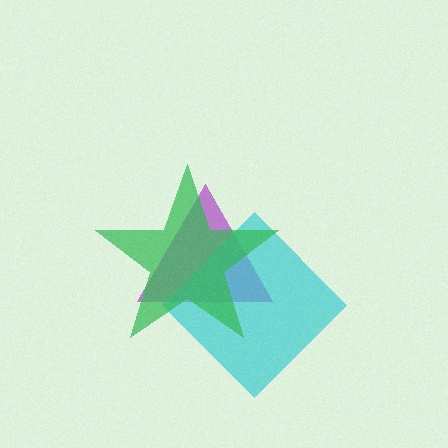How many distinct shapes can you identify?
There are 3 distinct shapes: a purple triangle, a cyan diamond, a green star.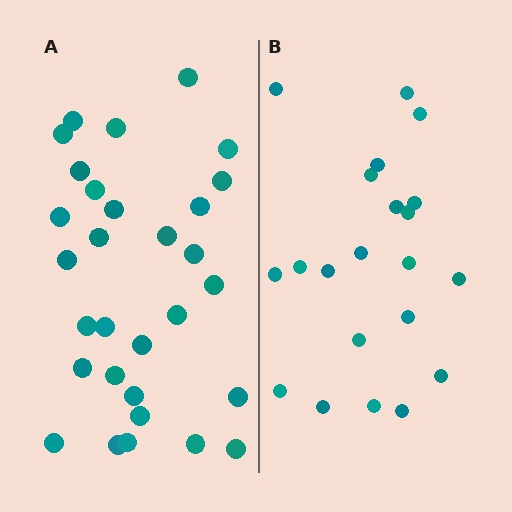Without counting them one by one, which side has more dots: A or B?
Region A (the left region) has more dots.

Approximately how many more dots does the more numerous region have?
Region A has roughly 8 or so more dots than region B.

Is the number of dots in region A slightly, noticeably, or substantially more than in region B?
Region A has noticeably more, but not dramatically so. The ratio is roughly 1.4 to 1.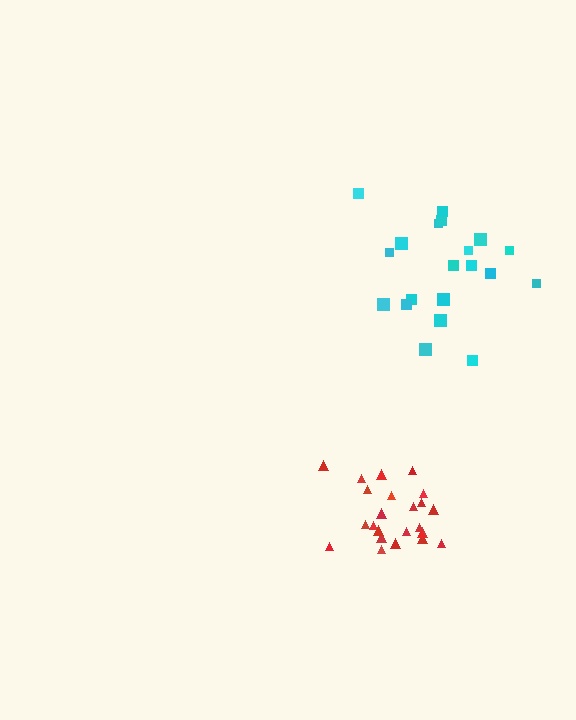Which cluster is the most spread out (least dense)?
Cyan.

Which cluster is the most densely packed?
Red.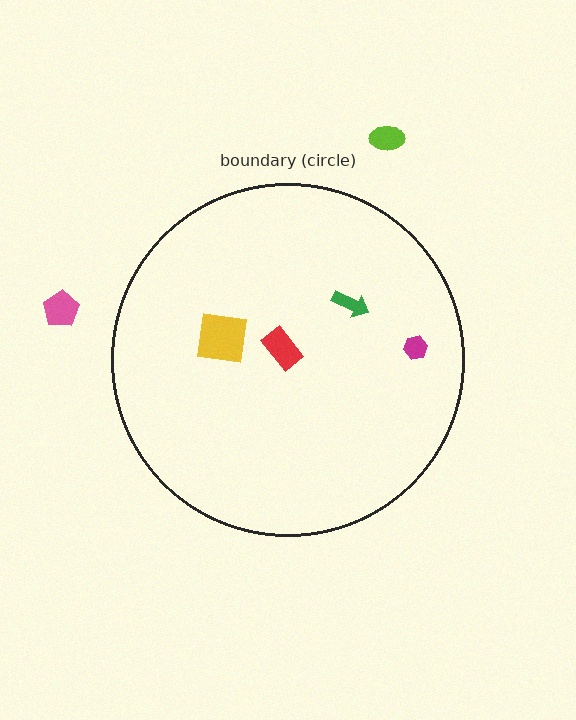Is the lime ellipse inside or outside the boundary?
Outside.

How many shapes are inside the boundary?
4 inside, 2 outside.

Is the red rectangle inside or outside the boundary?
Inside.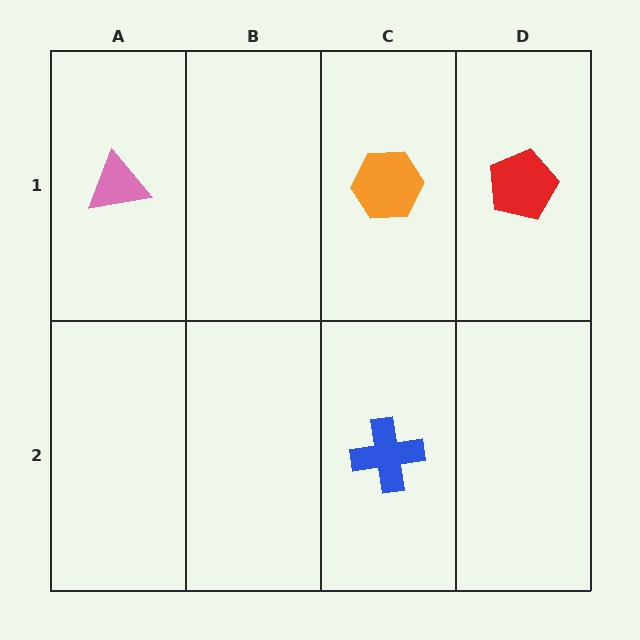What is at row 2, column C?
A blue cross.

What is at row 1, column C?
An orange hexagon.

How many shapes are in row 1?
3 shapes.